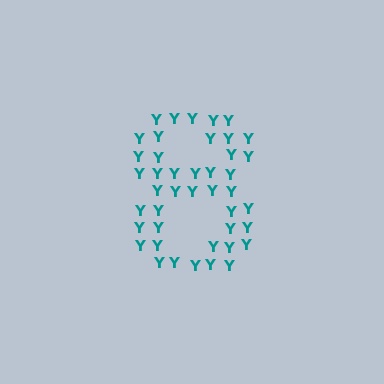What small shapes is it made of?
It is made of small letter Y's.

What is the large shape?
The large shape is the digit 8.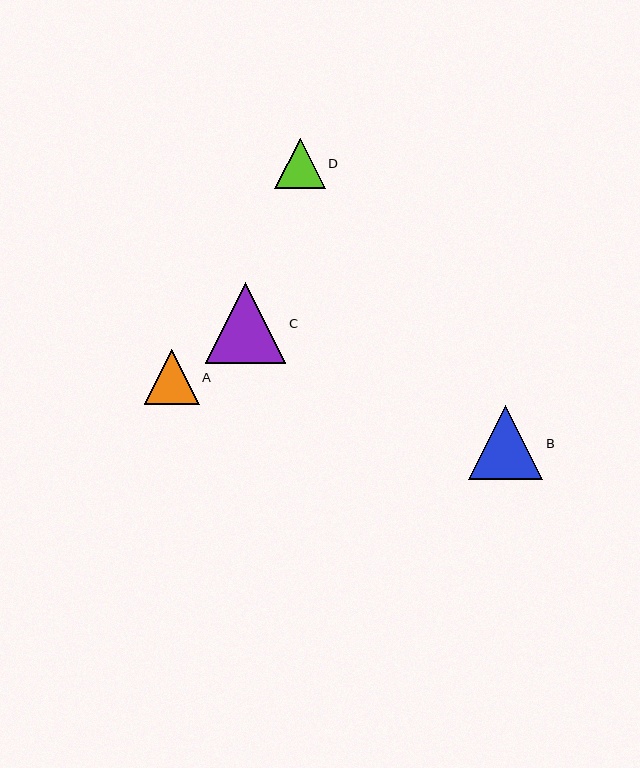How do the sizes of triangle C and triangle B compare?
Triangle C and triangle B are approximately the same size.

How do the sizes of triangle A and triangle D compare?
Triangle A and triangle D are approximately the same size.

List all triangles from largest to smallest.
From largest to smallest: C, B, A, D.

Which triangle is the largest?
Triangle C is the largest with a size of approximately 81 pixels.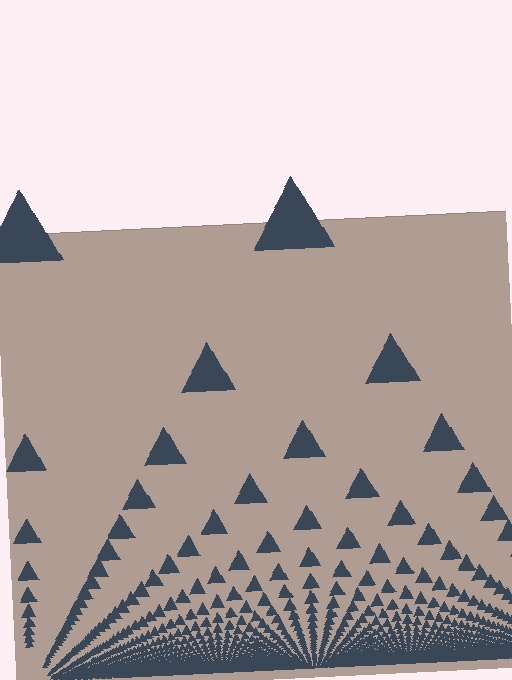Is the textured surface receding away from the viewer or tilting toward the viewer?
The surface appears to tilt toward the viewer. Texture elements get larger and sparser toward the top.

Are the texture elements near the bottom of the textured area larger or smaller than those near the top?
Smaller. The gradient is inverted — elements near the bottom are smaller and denser.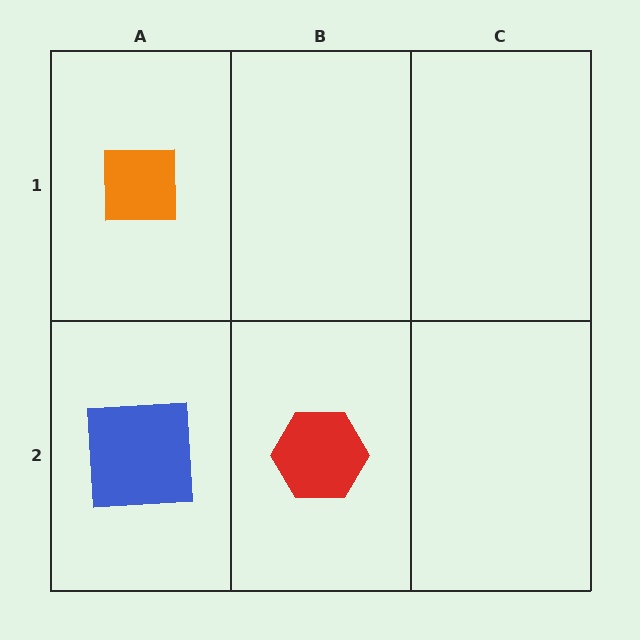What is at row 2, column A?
A blue square.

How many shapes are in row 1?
1 shape.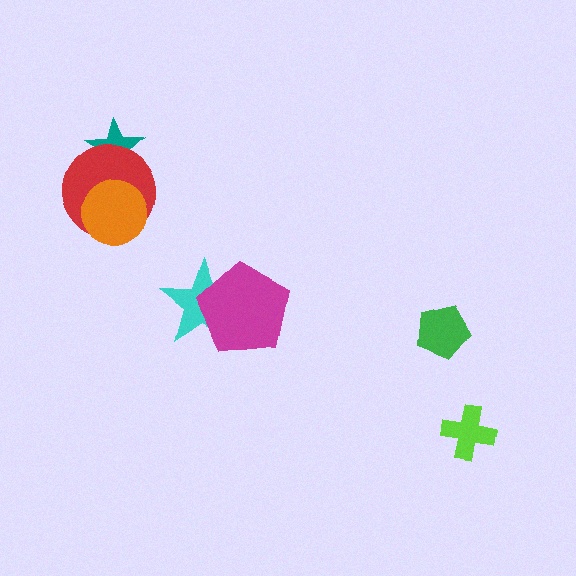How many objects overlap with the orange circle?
1 object overlaps with the orange circle.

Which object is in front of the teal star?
The red circle is in front of the teal star.